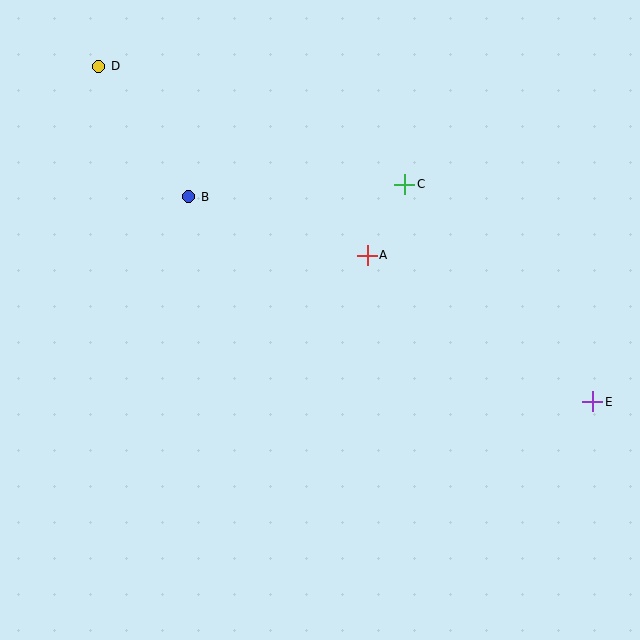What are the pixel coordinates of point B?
Point B is at (189, 197).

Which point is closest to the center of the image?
Point A at (367, 255) is closest to the center.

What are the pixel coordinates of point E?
Point E is at (593, 402).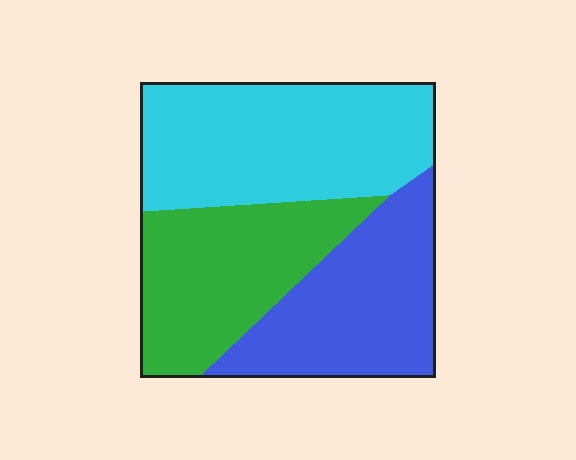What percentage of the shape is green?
Green takes up about one third (1/3) of the shape.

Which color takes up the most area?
Cyan, at roughly 40%.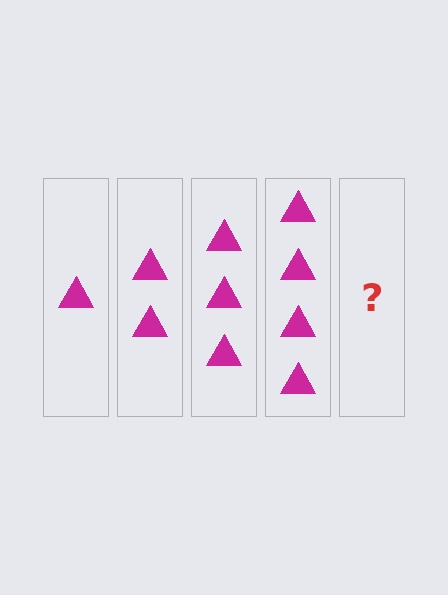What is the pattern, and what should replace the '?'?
The pattern is that each step adds one more triangle. The '?' should be 5 triangles.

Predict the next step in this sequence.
The next step is 5 triangles.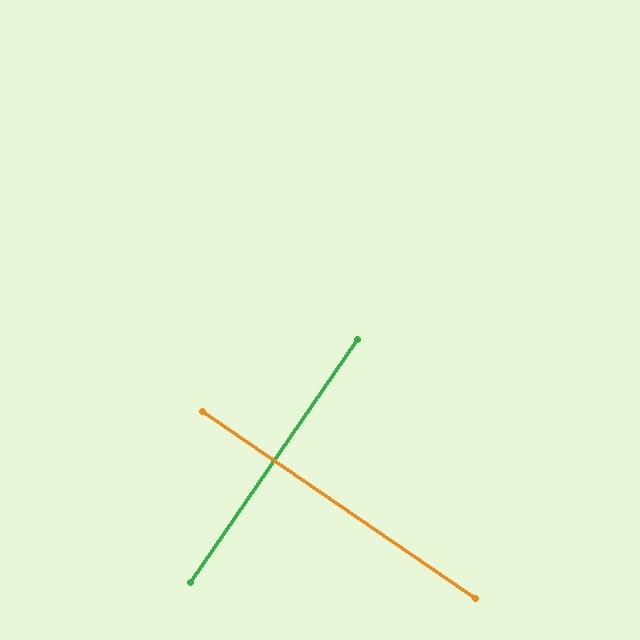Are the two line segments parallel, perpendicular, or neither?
Perpendicular — they meet at approximately 90°.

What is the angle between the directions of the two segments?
Approximately 90 degrees.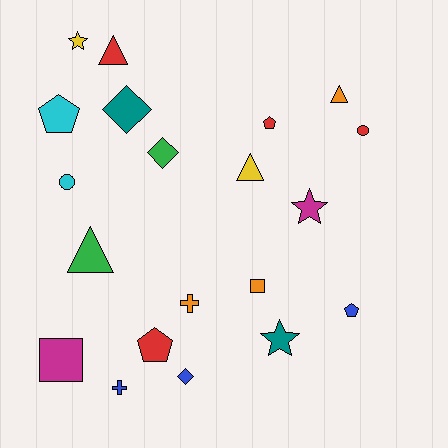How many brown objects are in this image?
There are no brown objects.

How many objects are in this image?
There are 20 objects.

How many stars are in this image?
There are 3 stars.